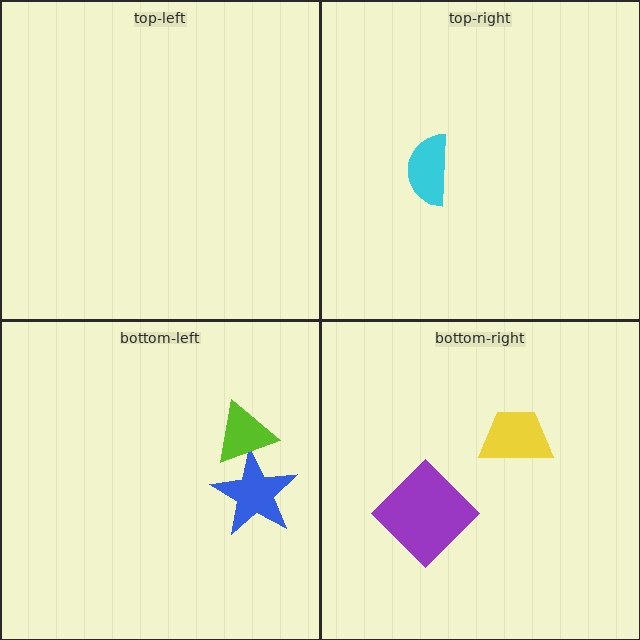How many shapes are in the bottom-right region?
2.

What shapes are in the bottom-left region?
The blue star, the lime triangle.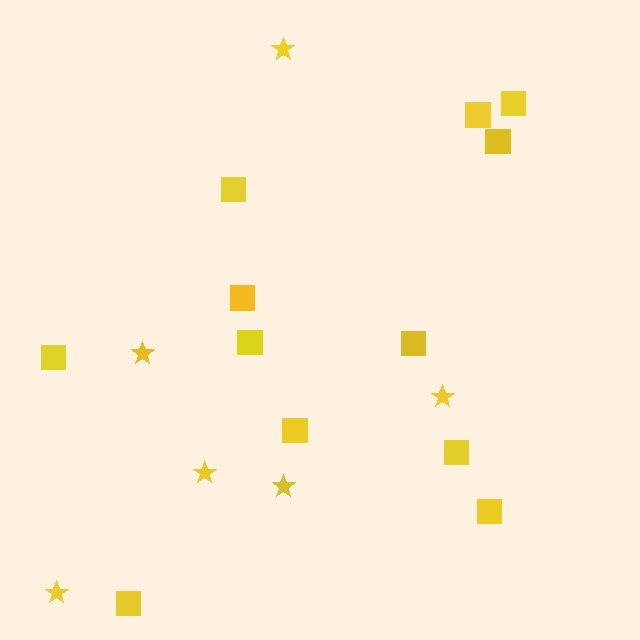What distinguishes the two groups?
There are 2 groups: one group of stars (6) and one group of squares (12).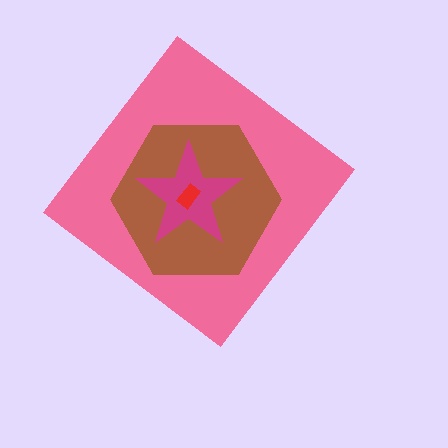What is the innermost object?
The red rectangle.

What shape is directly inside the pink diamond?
The brown hexagon.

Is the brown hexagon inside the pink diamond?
Yes.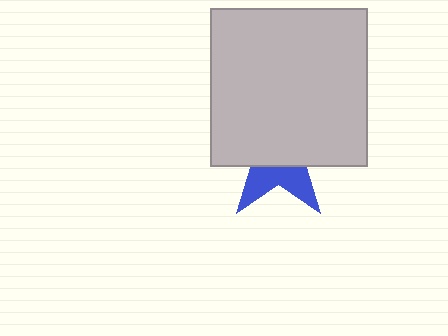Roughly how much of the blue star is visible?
A small part of it is visible (roughly 34%).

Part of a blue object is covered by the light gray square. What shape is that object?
It is a star.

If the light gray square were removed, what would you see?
You would see the complete blue star.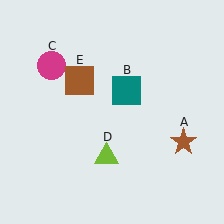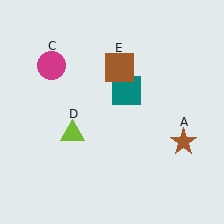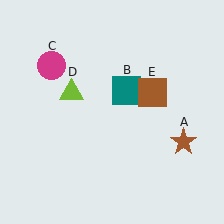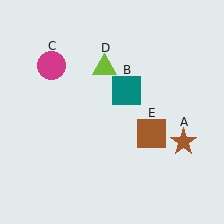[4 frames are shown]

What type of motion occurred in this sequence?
The lime triangle (object D), brown square (object E) rotated clockwise around the center of the scene.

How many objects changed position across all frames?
2 objects changed position: lime triangle (object D), brown square (object E).